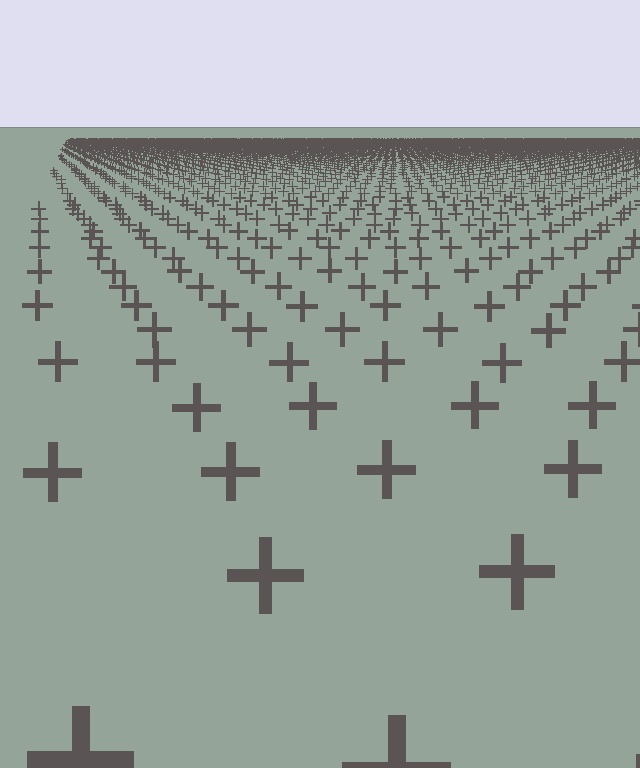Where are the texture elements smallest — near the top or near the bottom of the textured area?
Near the top.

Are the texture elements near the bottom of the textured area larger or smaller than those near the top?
Larger. Near the bottom, elements are closer to the viewer and appear at a bigger on-screen size.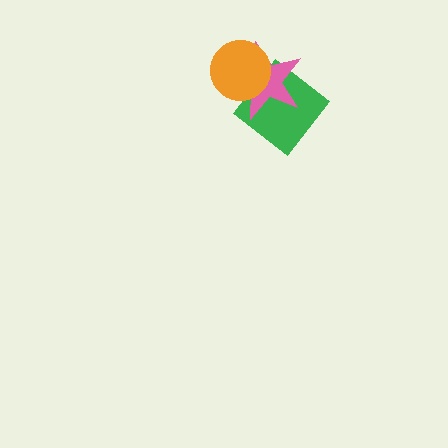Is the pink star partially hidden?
Yes, it is partially covered by another shape.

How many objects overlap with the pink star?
2 objects overlap with the pink star.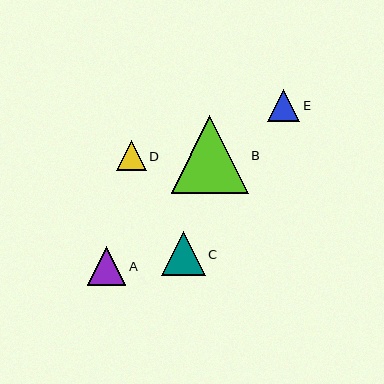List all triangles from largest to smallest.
From largest to smallest: B, C, A, E, D.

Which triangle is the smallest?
Triangle D is the smallest with a size of approximately 30 pixels.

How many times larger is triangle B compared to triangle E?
Triangle B is approximately 2.4 times the size of triangle E.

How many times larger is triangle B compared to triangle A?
Triangle B is approximately 2.0 times the size of triangle A.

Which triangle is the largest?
Triangle B is the largest with a size of approximately 77 pixels.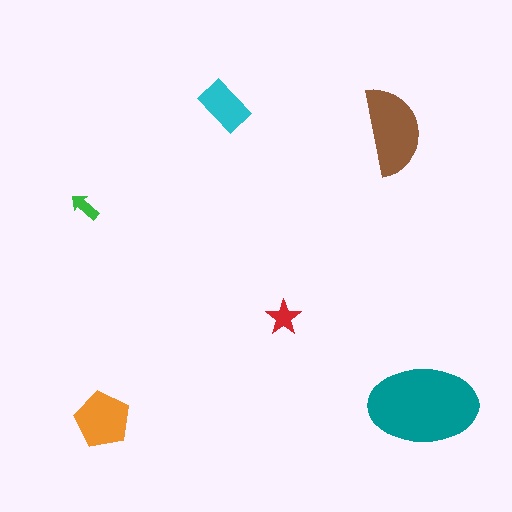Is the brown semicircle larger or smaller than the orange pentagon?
Larger.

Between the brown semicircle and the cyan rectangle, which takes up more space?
The brown semicircle.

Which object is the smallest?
The green arrow.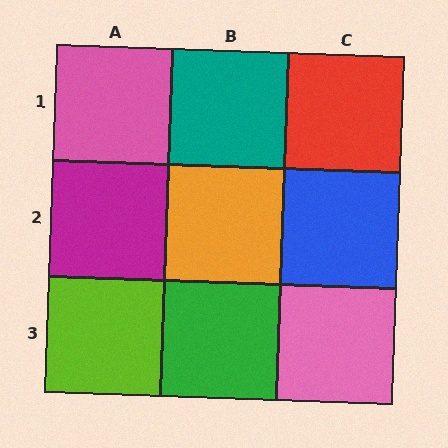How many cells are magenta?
1 cell is magenta.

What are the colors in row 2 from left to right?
Magenta, orange, blue.